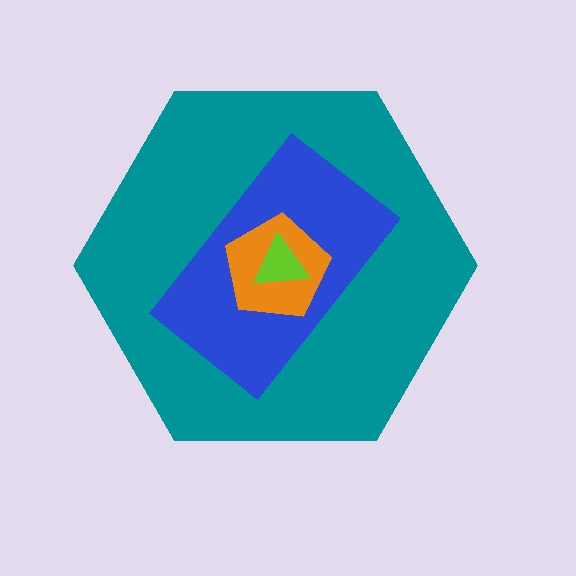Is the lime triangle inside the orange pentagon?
Yes.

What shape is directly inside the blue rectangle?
The orange pentagon.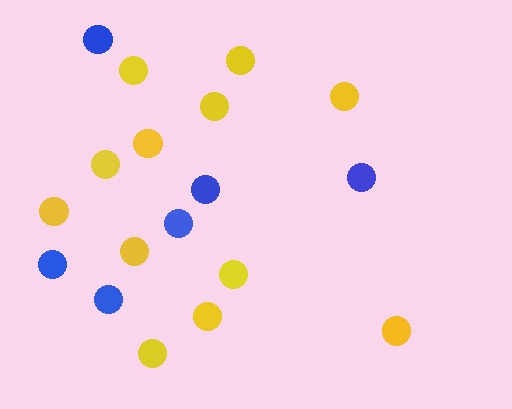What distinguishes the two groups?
There are 2 groups: one group of blue circles (6) and one group of yellow circles (12).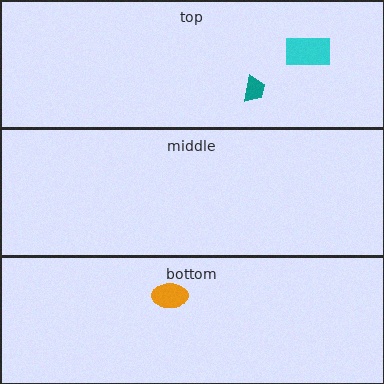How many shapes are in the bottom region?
1.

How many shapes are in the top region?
2.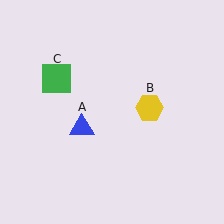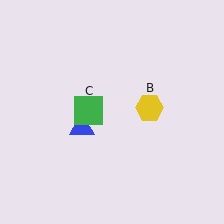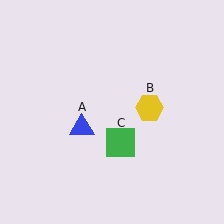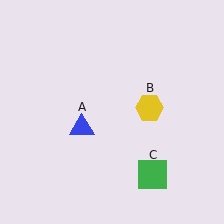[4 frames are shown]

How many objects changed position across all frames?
1 object changed position: green square (object C).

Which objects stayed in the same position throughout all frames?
Blue triangle (object A) and yellow hexagon (object B) remained stationary.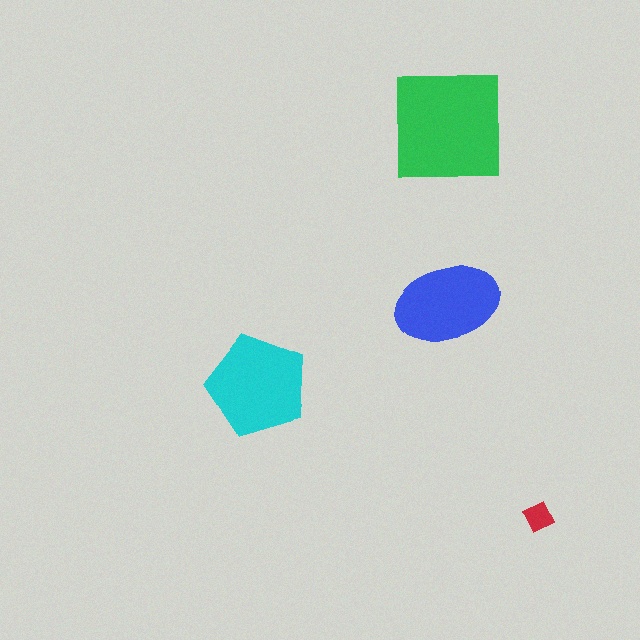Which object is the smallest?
The red diamond.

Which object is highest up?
The green square is topmost.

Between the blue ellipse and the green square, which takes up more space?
The green square.